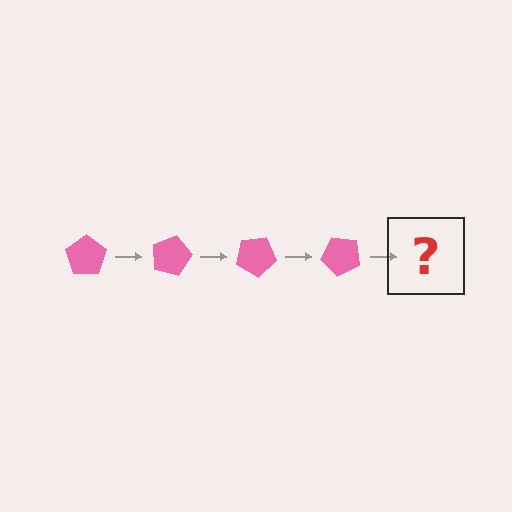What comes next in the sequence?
The next element should be a pink pentagon rotated 60 degrees.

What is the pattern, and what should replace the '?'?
The pattern is that the pentagon rotates 15 degrees each step. The '?' should be a pink pentagon rotated 60 degrees.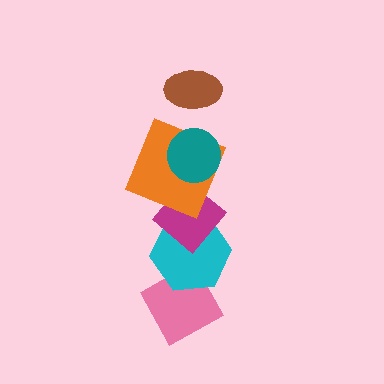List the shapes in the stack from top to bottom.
From top to bottom: the brown ellipse, the teal circle, the orange square, the magenta diamond, the cyan hexagon, the pink diamond.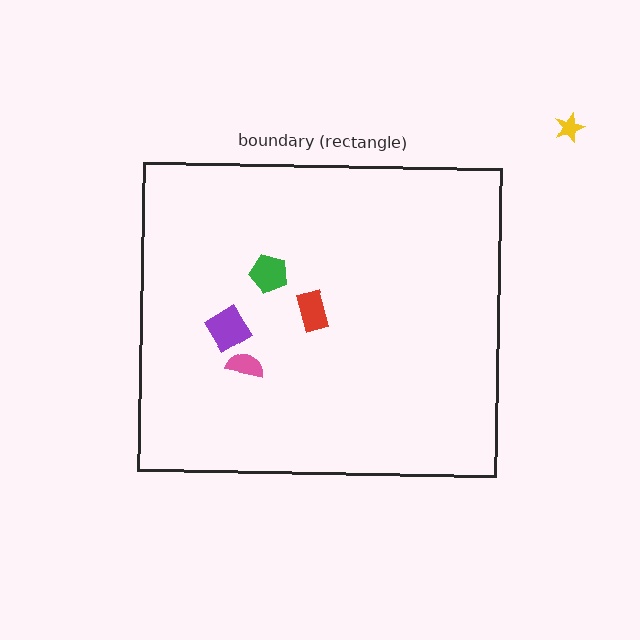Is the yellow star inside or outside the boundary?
Outside.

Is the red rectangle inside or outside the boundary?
Inside.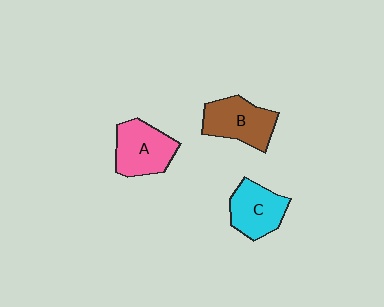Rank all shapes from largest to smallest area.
From largest to smallest: B (brown), A (pink), C (cyan).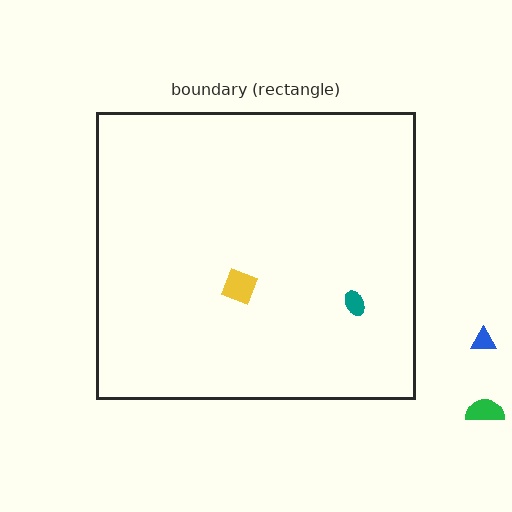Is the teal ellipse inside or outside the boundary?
Inside.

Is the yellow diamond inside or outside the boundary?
Inside.